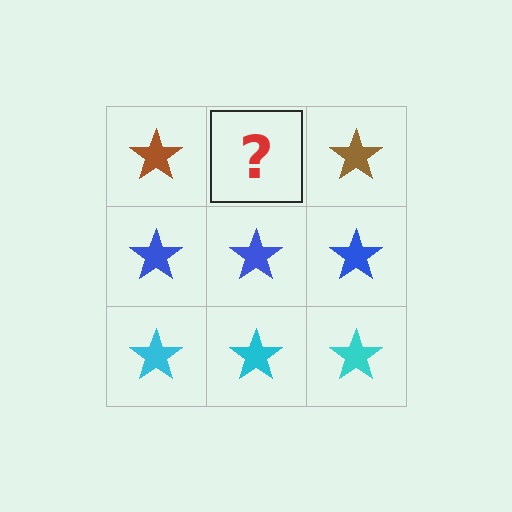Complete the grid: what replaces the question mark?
The question mark should be replaced with a brown star.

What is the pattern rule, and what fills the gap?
The rule is that each row has a consistent color. The gap should be filled with a brown star.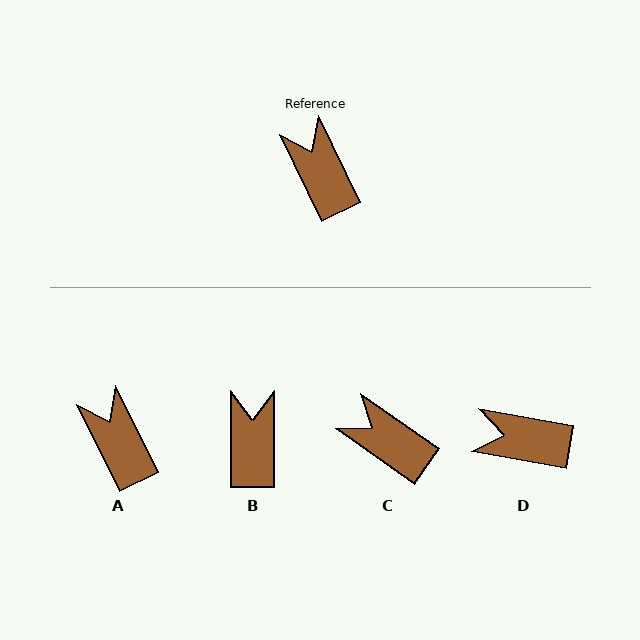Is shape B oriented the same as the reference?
No, it is off by about 26 degrees.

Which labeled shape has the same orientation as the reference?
A.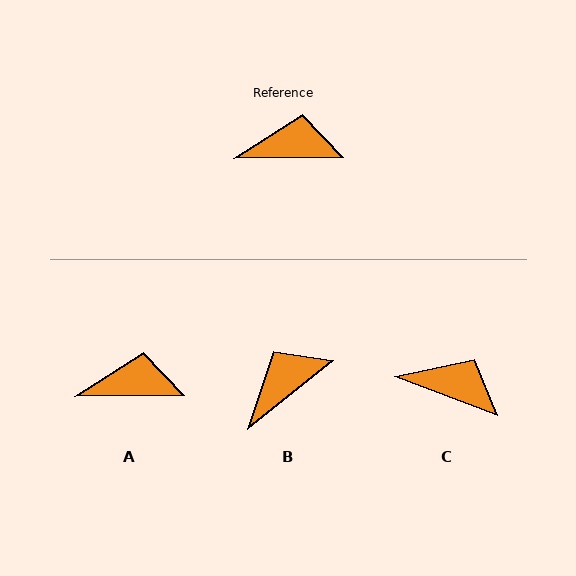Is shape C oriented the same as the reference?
No, it is off by about 21 degrees.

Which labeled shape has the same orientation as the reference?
A.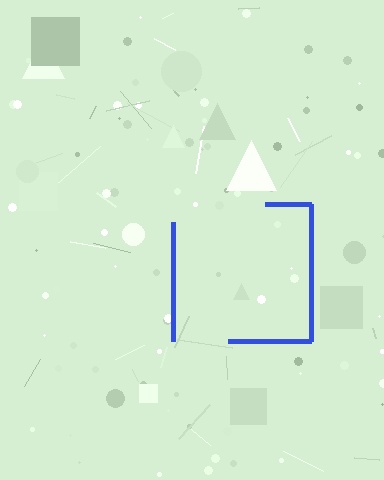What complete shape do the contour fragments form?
The contour fragments form a square.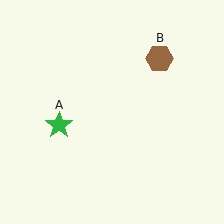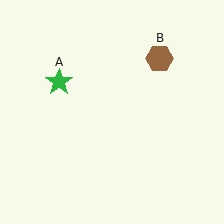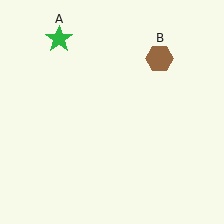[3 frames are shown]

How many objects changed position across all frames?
1 object changed position: green star (object A).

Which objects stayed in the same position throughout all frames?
Brown hexagon (object B) remained stationary.